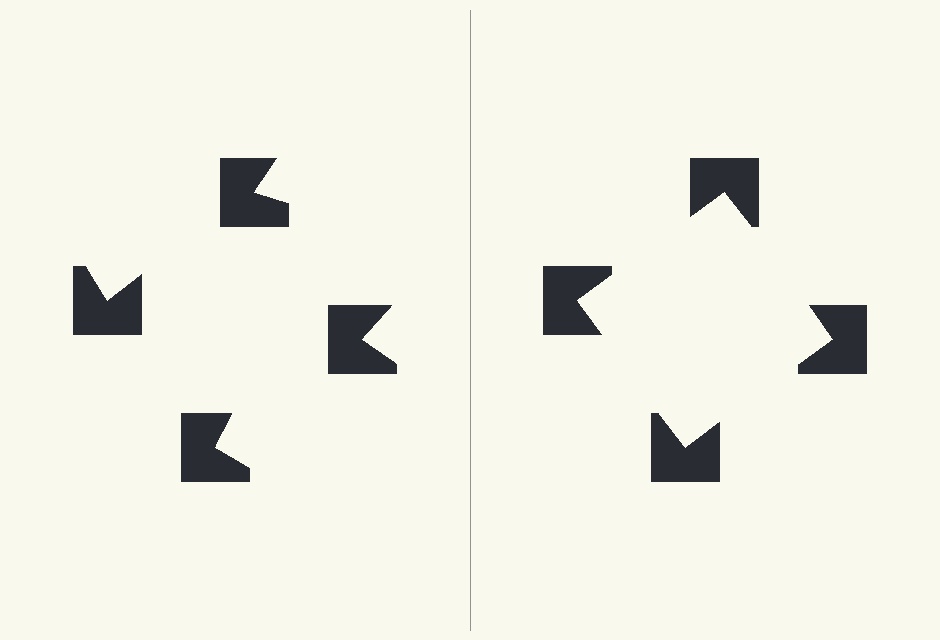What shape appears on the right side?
An illusory square.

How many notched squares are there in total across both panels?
8 — 4 on each side.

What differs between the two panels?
The notched squares are positioned identically on both sides; only the wedge orientations differ. On the right they align to a square; on the left they are misaligned.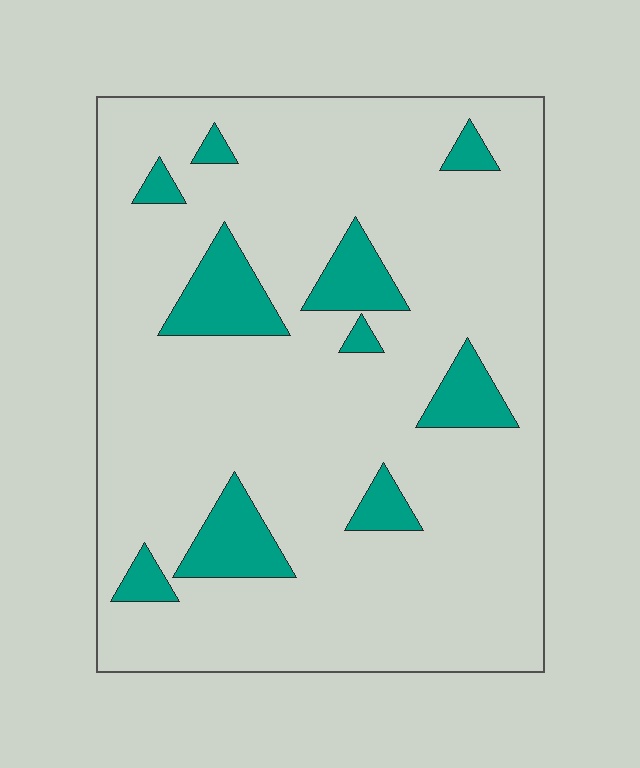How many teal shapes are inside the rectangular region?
10.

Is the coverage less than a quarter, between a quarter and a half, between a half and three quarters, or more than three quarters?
Less than a quarter.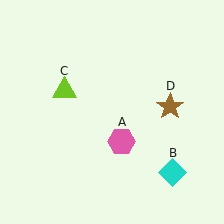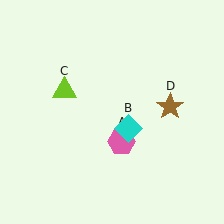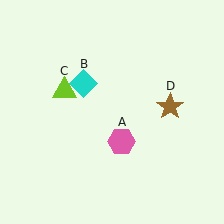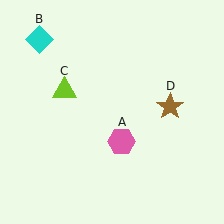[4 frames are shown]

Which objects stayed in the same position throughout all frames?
Pink hexagon (object A) and lime triangle (object C) and brown star (object D) remained stationary.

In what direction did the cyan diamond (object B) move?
The cyan diamond (object B) moved up and to the left.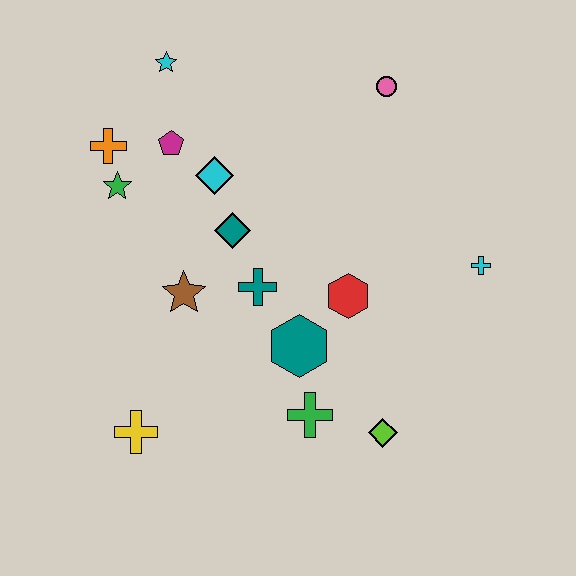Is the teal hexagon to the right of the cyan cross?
No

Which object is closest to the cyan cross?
The red hexagon is closest to the cyan cross.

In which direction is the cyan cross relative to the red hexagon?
The cyan cross is to the right of the red hexagon.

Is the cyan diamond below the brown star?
No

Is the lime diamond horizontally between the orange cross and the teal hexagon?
No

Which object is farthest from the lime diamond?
The cyan star is farthest from the lime diamond.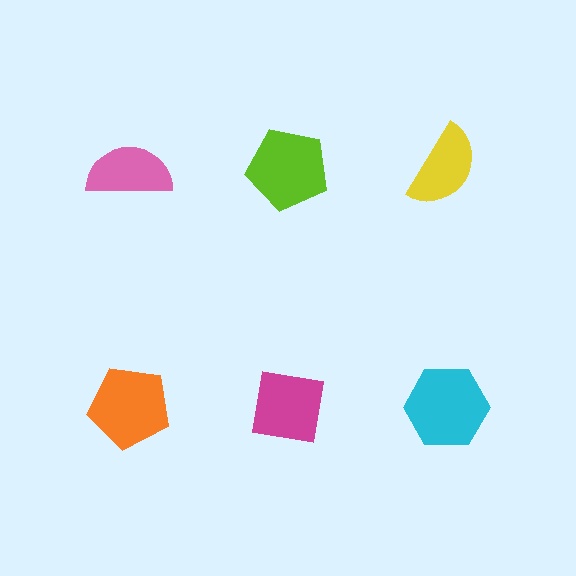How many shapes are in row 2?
3 shapes.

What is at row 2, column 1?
An orange pentagon.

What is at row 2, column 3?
A cyan hexagon.